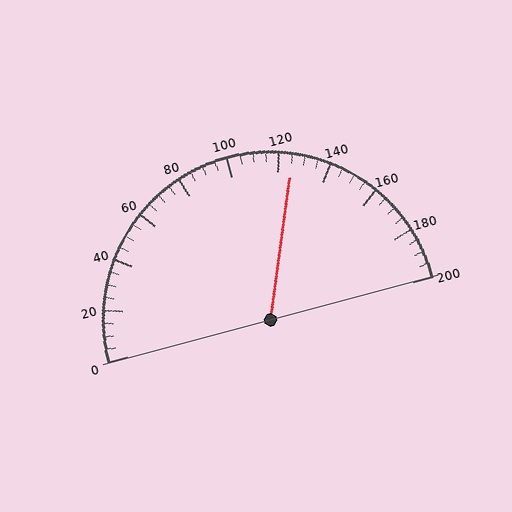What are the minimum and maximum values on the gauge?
The gauge ranges from 0 to 200.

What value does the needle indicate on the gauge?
The needle indicates approximately 125.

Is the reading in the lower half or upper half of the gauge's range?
The reading is in the upper half of the range (0 to 200).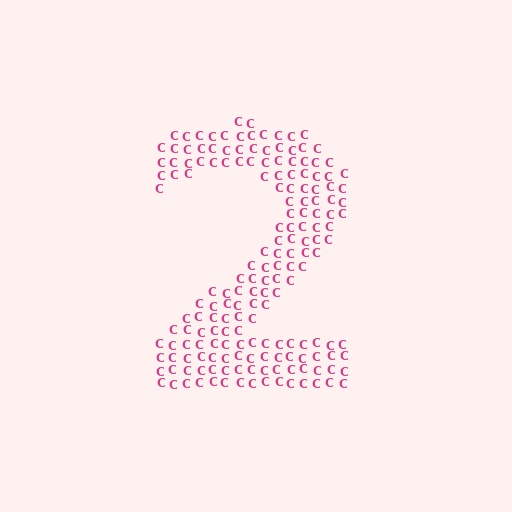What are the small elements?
The small elements are letter C's.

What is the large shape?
The large shape is the digit 2.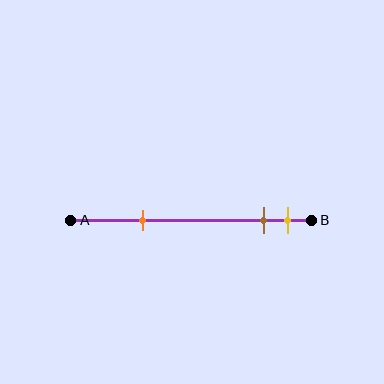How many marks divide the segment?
There are 3 marks dividing the segment.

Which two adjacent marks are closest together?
The brown and yellow marks are the closest adjacent pair.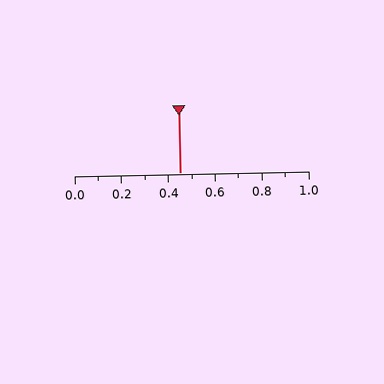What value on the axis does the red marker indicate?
The marker indicates approximately 0.45.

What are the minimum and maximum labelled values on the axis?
The axis runs from 0.0 to 1.0.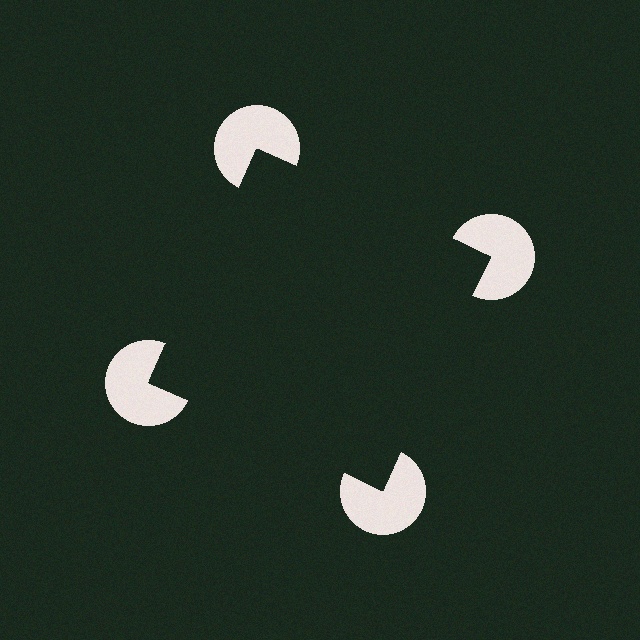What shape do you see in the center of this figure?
An illusory square — its edges are inferred from the aligned wedge cuts in the pac-man discs, not physically drawn.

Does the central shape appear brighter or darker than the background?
It typically appears slightly darker than the background, even though no actual brightness change is drawn.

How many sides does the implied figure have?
4 sides.